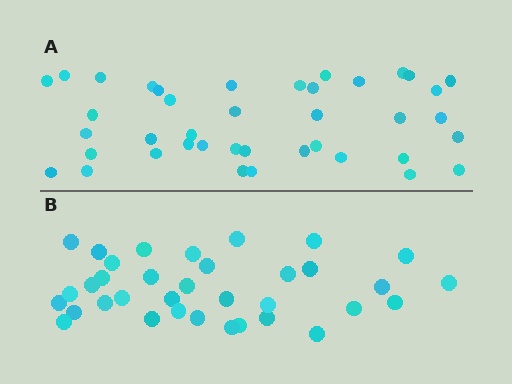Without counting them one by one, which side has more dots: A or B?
Region A (the top region) has more dots.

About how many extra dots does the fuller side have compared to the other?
Region A has about 5 more dots than region B.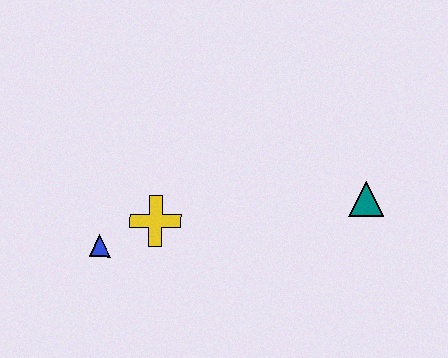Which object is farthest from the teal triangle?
The blue triangle is farthest from the teal triangle.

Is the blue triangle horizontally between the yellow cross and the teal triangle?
No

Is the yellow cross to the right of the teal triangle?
No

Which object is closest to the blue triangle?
The yellow cross is closest to the blue triangle.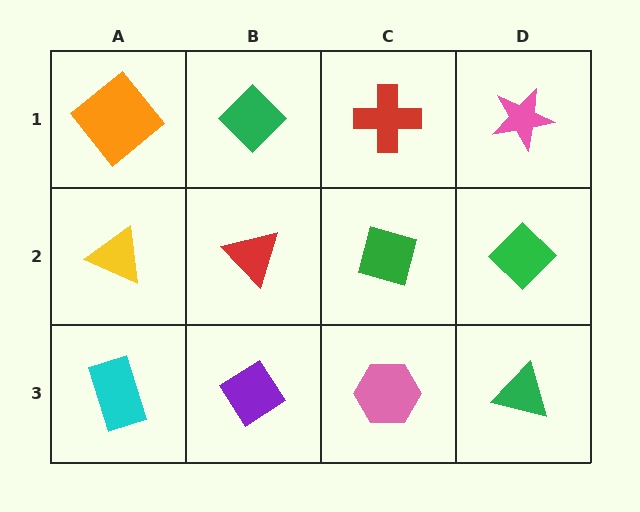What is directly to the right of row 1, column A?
A green diamond.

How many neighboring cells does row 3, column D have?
2.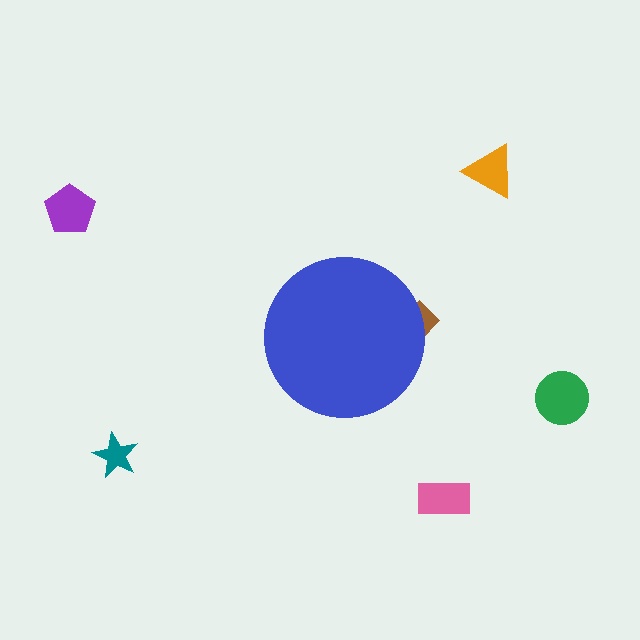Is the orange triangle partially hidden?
No, the orange triangle is fully visible.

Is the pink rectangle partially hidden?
No, the pink rectangle is fully visible.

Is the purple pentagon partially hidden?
No, the purple pentagon is fully visible.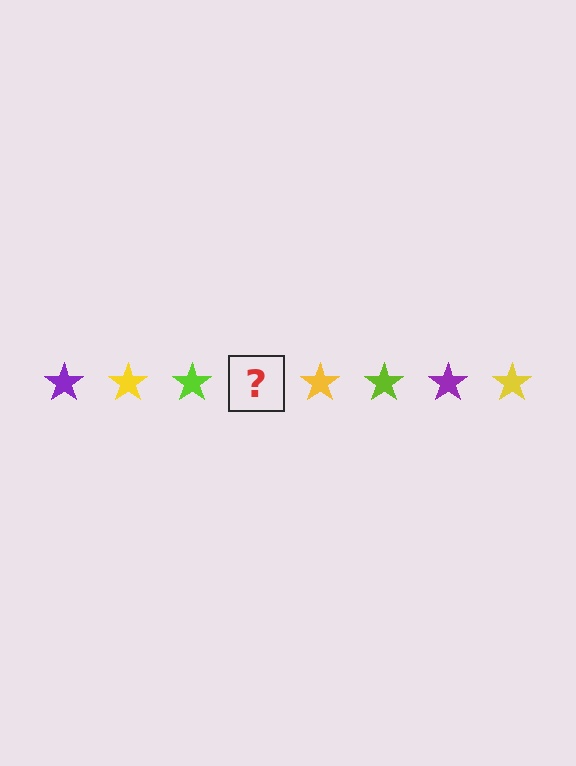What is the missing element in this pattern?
The missing element is a purple star.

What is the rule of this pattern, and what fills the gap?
The rule is that the pattern cycles through purple, yellow, lime stars. The gap should be filled with a purple star.